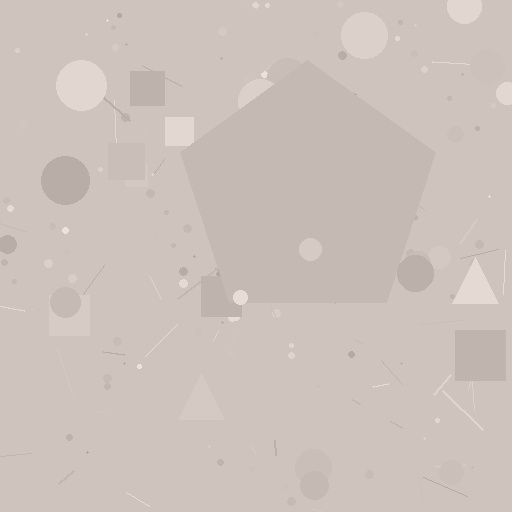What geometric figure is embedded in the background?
A pentagon is embedded in the background.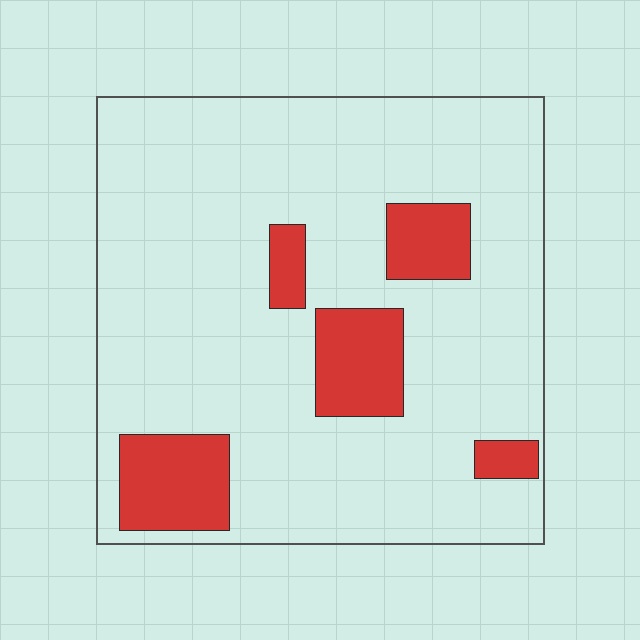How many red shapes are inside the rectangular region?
5.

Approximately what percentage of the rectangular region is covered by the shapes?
Approximately 15%.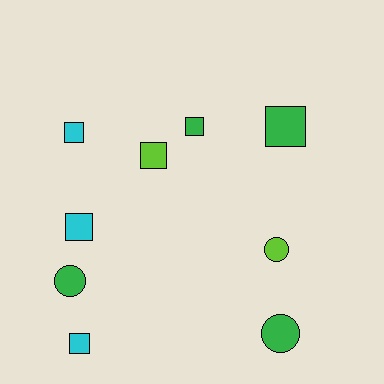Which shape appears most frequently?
Square, with 6 objects.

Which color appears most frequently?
Green, with 4 objects.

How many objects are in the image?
There are 9 objects.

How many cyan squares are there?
There are 3 cyan squares.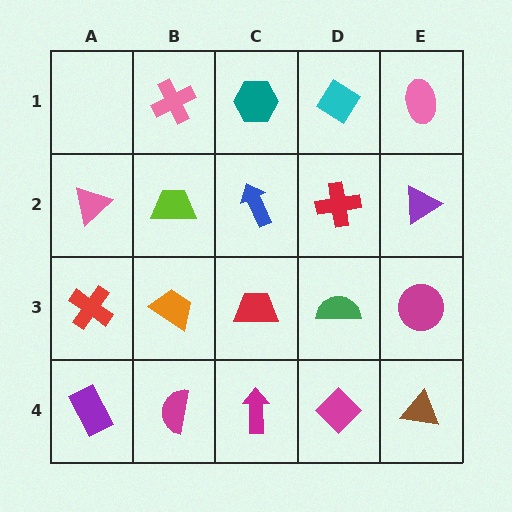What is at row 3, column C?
A red trapezoid.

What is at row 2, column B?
A lime trapezoid.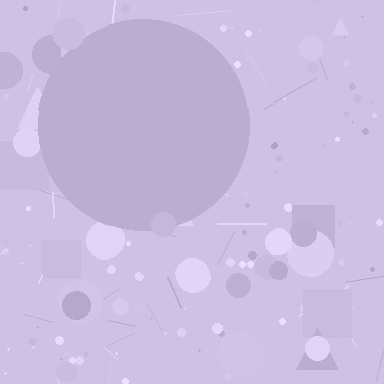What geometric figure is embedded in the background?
A circle is embedded in the background.